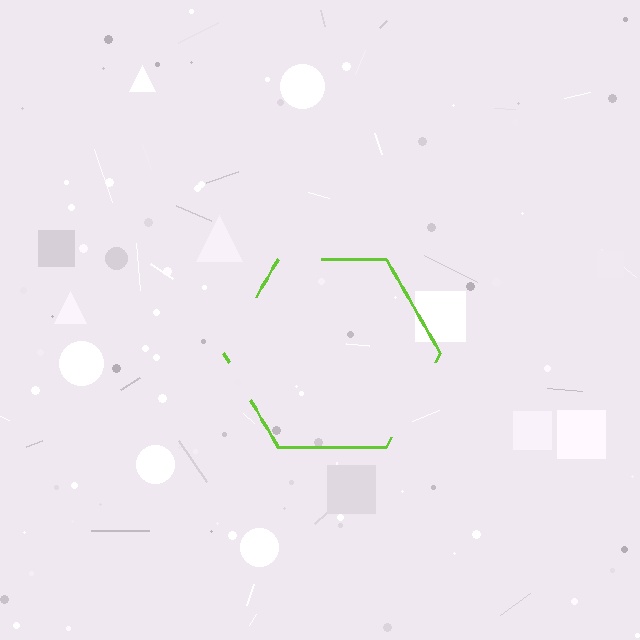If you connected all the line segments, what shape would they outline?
They would outline a hexagon.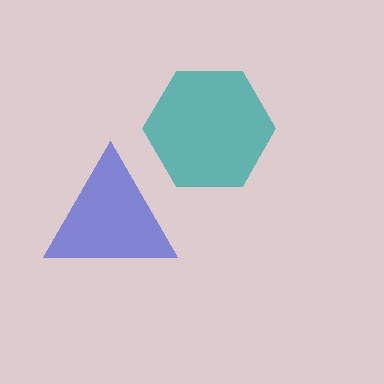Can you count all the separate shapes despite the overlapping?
Yes, there are 2 separate shapes.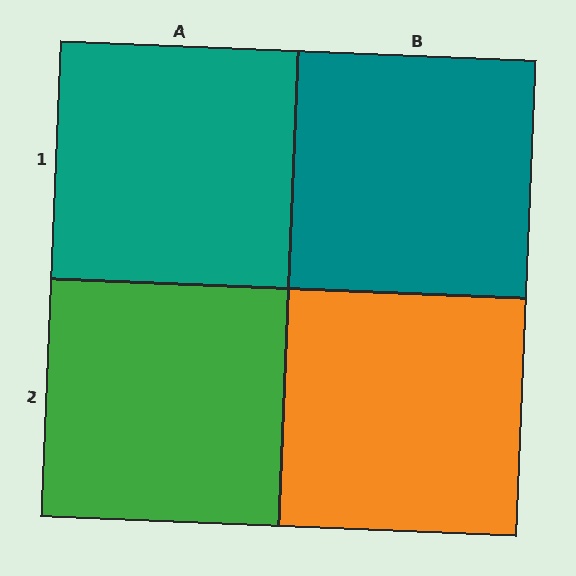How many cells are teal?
2 cells are teal.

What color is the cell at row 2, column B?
Orange.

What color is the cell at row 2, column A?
Green.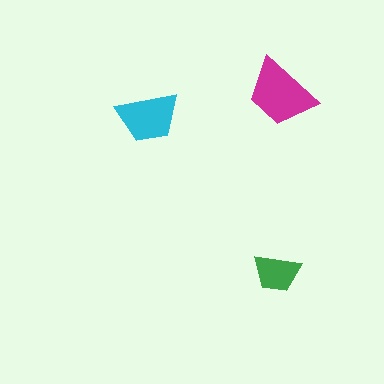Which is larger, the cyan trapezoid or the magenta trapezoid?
The magenta one.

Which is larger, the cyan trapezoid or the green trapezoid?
The cyan one.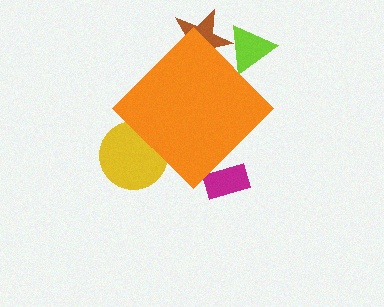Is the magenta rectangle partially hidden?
Yes, the magenta rectangle is partially hidden behind the orange diamond.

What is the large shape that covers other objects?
An orange diamond.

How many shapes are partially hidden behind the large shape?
4 shapes are partially hidden.